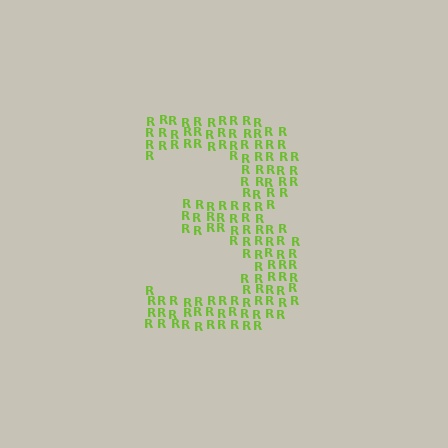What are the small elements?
The small elements are letter R's.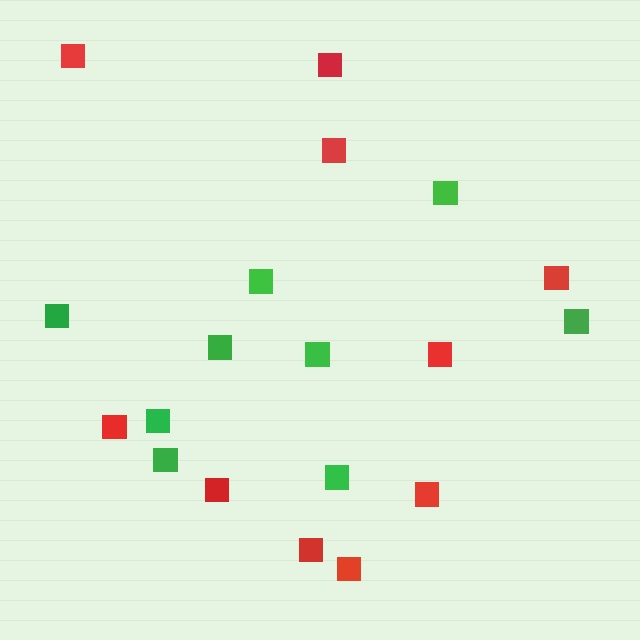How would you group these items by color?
There are 2 groups: one group of red squares (10) and one group of green squares (9).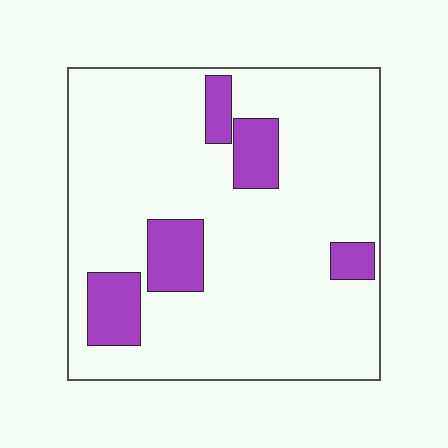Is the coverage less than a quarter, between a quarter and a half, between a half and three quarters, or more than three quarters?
Less than a quarter.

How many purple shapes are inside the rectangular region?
5.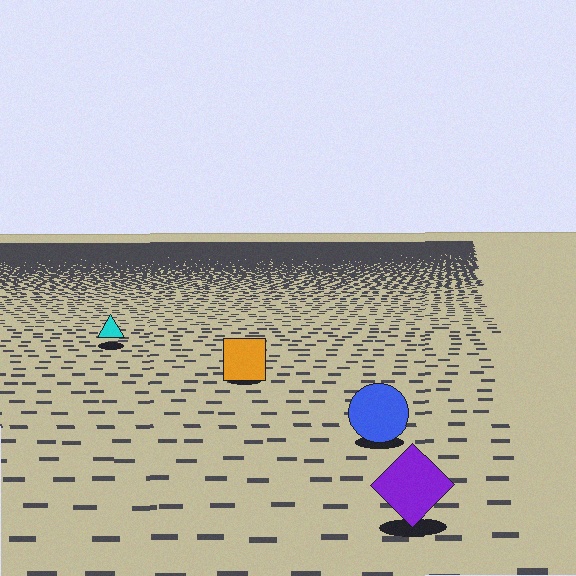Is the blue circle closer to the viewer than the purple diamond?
No. The purple diamond is closer — you can tell from the texture gradient: the ground texture is coarser near it.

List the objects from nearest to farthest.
From nearest to farthest: the purple diamond, the blue circle, the orange square, the cyan triangle.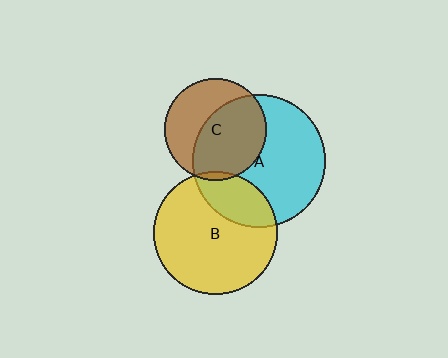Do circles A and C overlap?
Yes.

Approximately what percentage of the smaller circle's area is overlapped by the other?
Approximately 55%.